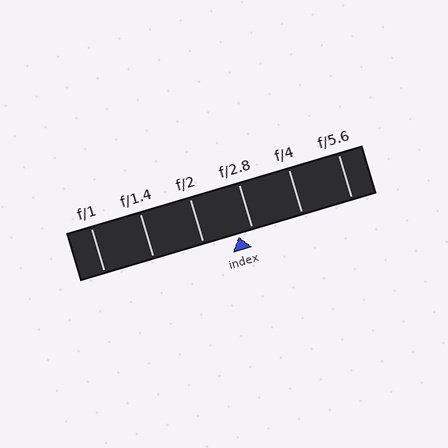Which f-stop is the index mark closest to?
The index mark is closest to f/2.8.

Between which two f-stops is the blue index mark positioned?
The index mark is between f/2 and f/2.8.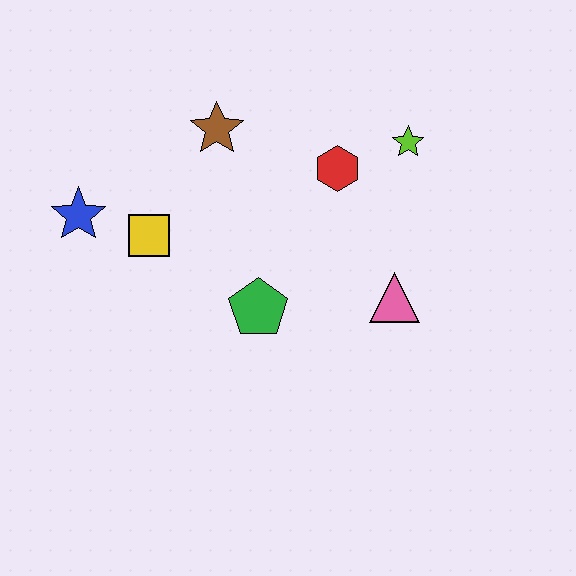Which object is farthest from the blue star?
The lime star is farthest from the blue star.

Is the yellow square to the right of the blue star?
Yes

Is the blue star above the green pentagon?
Yes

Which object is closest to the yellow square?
The blue star is closest to the yellow square.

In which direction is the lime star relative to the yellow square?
The lime star is to the right of the yellow square.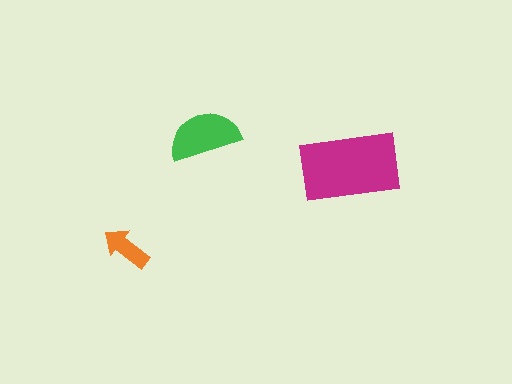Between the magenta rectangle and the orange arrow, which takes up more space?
The magenta rectangle.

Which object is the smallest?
The orange arrow.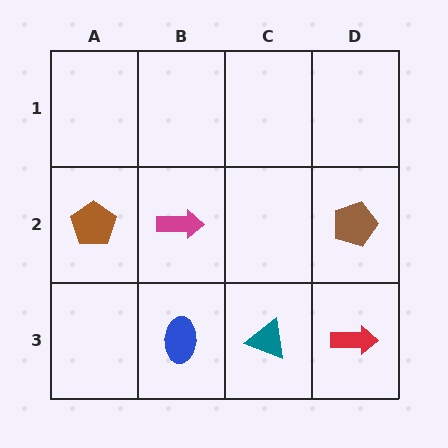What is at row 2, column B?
A magenta arrow.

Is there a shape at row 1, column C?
No, that cell is empty.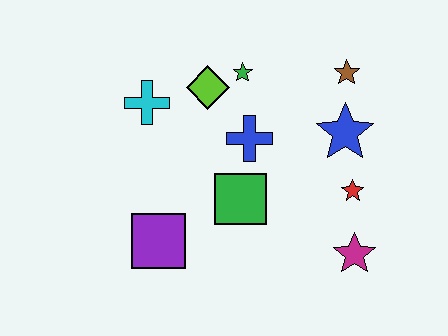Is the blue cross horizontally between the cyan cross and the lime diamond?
No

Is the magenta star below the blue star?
Yes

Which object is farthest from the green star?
The magenta star is farthest from the green star.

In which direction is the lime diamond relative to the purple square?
The lime diamond is above the purple square.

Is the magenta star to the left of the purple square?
No